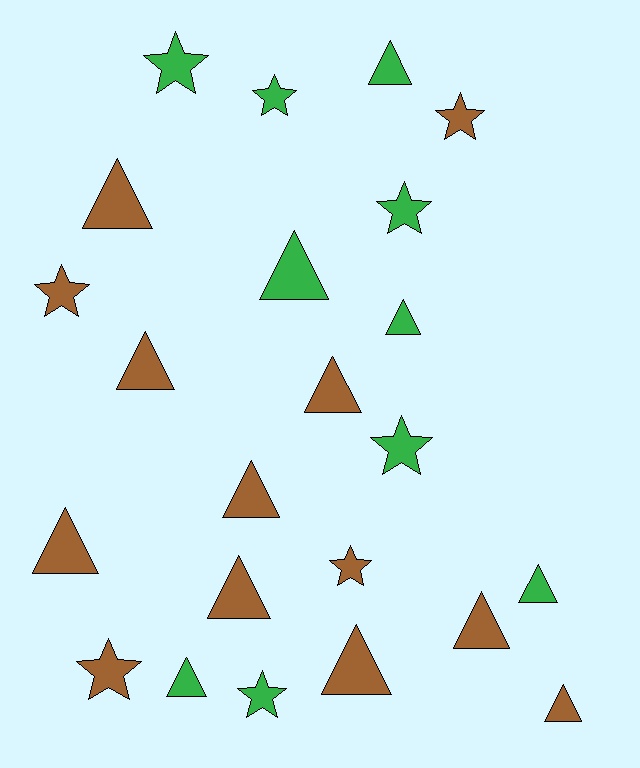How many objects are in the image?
There are 23 objects.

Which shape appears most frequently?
Triangle, with 14 objects.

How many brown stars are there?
There are 4 brown stars.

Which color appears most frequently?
Brown, with 13 objects.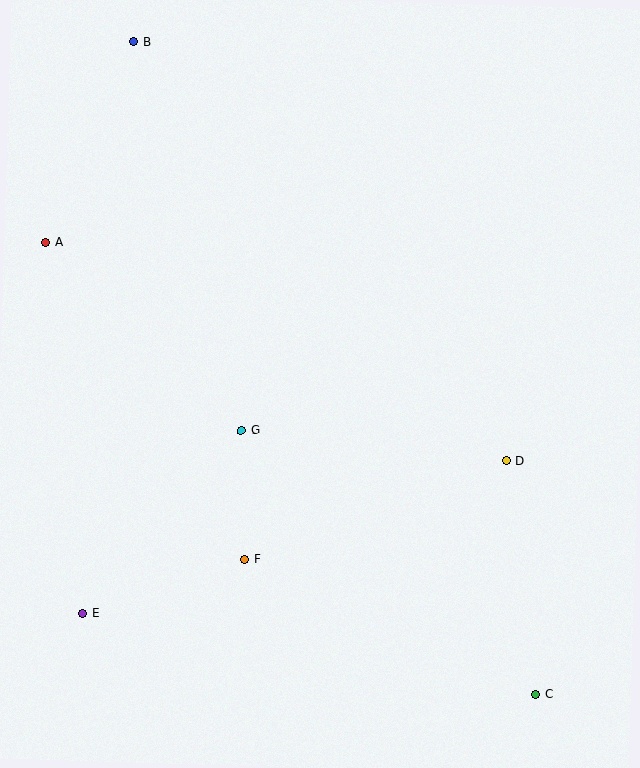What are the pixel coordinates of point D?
Point D is at (506, 461).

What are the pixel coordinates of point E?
Point E is at (82, 613).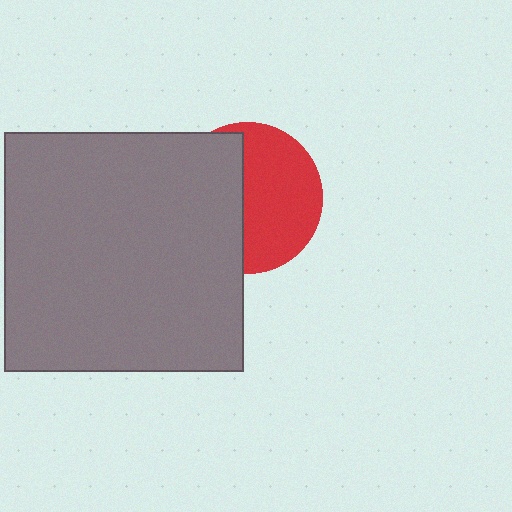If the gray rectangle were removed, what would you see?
You would see the complete red circle.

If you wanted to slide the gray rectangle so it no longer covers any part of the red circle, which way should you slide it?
Slide it left — that is the most direct way to separate the two shapes.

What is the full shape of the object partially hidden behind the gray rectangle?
The partially hidden object is a red circle.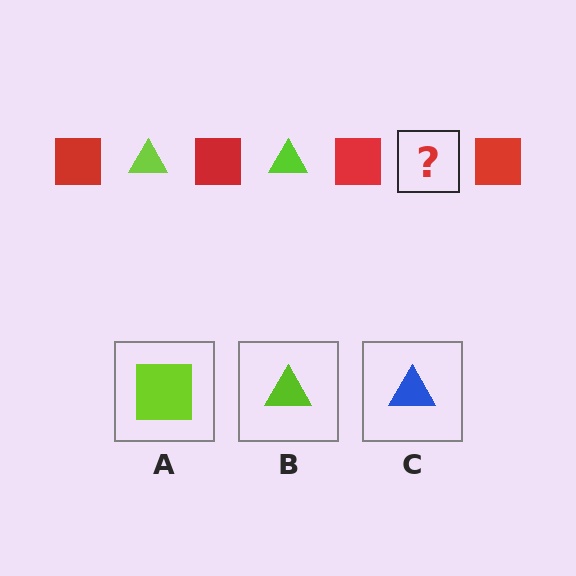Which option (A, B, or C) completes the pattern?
B.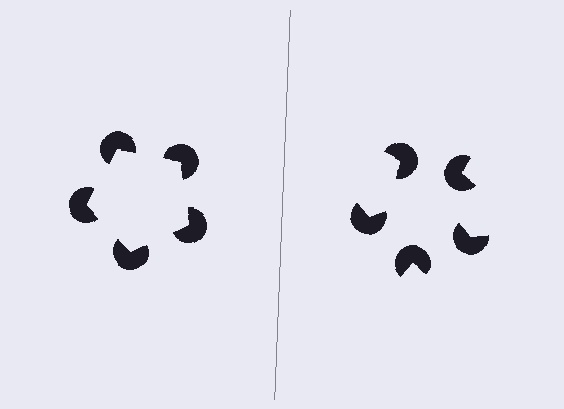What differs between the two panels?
The pac-man discs are positioned identically on both sides; only the wedge orientations differ. On the left they align to a pentagon; on the right they are misaligned.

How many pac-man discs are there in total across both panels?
10 — 5 on each side.